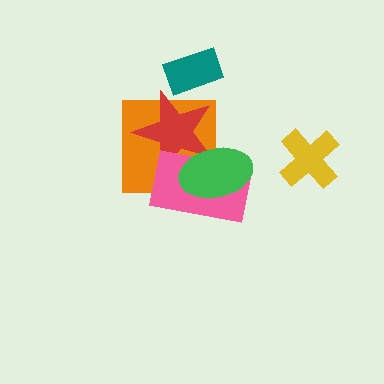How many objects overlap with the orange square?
3 objects overlap with the orange square.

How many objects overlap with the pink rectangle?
3 objects overlap with the pink rectangle.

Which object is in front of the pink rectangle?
The green ellipse is in front of the pink rectangle.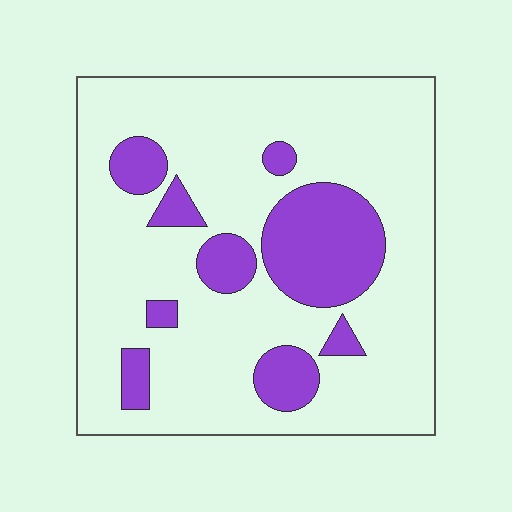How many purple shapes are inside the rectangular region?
9.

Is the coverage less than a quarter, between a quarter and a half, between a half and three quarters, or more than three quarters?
Less than a quarter.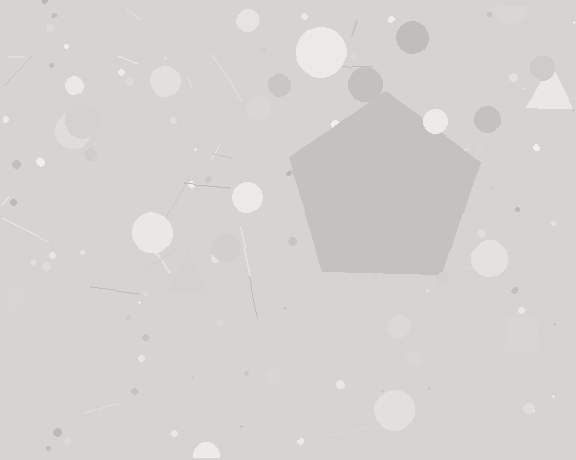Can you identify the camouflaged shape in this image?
The camouflaged shape is a pentagon.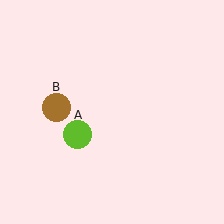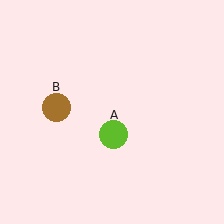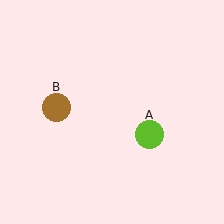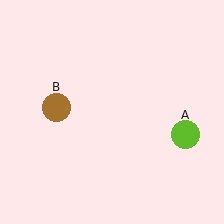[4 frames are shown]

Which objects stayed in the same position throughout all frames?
Brown circle (object B) remained stationary.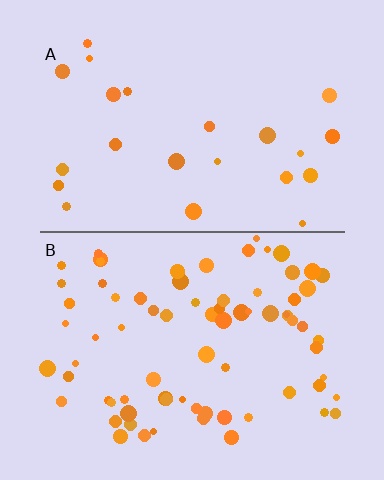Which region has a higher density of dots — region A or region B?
B (the bottom).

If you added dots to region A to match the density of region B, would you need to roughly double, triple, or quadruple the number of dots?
Approximately triple.